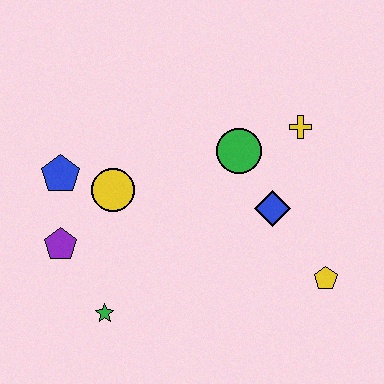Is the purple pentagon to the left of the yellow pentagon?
Yes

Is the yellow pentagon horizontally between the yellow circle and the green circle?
No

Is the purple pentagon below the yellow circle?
Yes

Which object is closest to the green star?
The purple pentagon is closest to the green star.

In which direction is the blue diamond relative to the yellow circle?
The blue diamond is to the right of the yellow circle.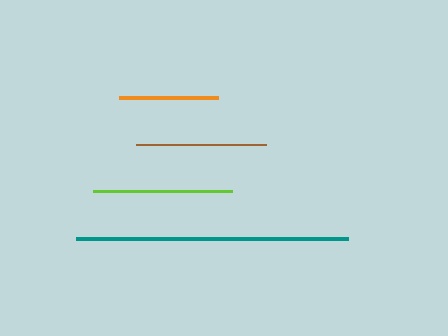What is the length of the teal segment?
The teal segment is approximately 272 pixels long.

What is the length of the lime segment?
The lime segment is approximately 139 pixels long.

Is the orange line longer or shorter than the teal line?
The teal line is longer than the orange line.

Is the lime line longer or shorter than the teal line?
The teal line is longer than the lime line.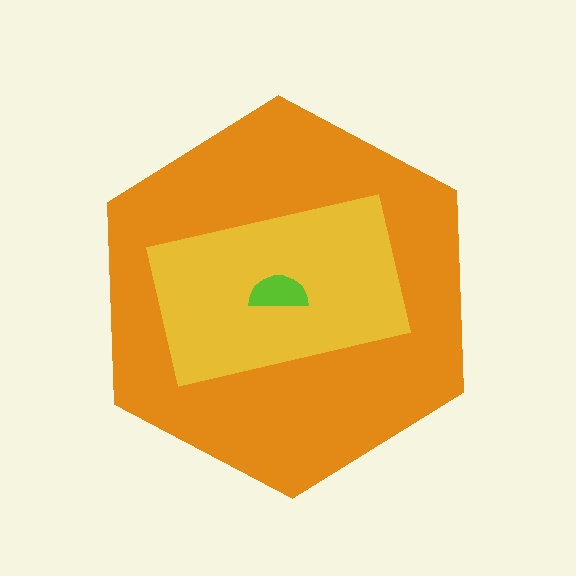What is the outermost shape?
The orange hexagon.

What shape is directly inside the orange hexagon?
The yellow rectangle.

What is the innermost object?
The lime semicircle.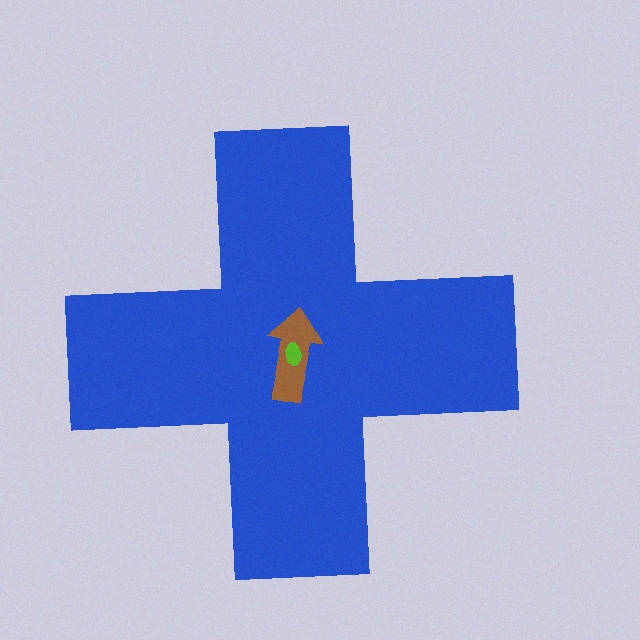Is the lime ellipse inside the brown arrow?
Yes.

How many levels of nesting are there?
3.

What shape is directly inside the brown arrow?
The lime ellipse.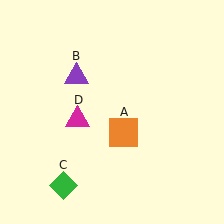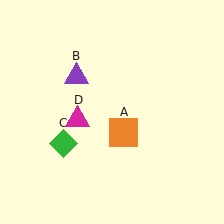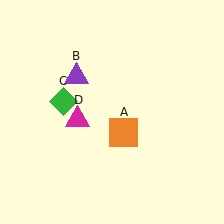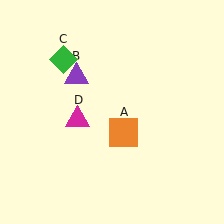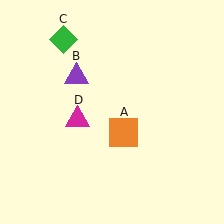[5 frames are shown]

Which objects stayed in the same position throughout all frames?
Orange square (object A) and purple triangle (object B) and magenta triangle (object D) remained stationary.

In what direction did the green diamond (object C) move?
The green diamond (object C) moved up.